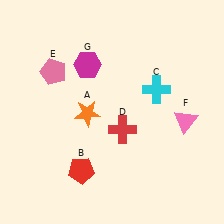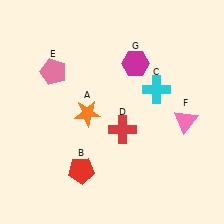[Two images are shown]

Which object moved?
The magenta hexagon (G) moved right.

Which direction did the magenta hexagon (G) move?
The magenta hexagon (G) moved right.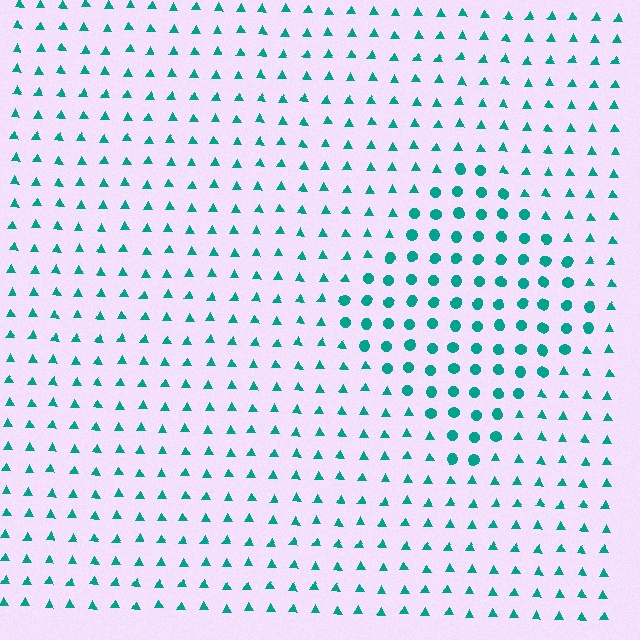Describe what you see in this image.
The image is filled with small teal elements arranged in a uniform grid. A diamond-shaped region contains circles, while the surrounding area contains triangles. The boundary is defined purely by the change in element shape.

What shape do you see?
I see a diamond.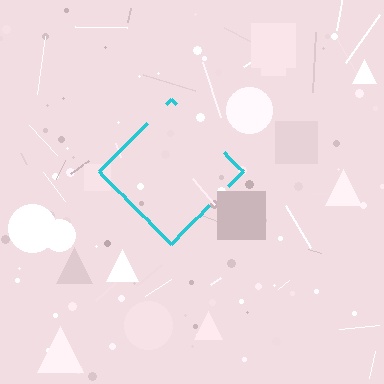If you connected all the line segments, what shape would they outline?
They would outline a diamond.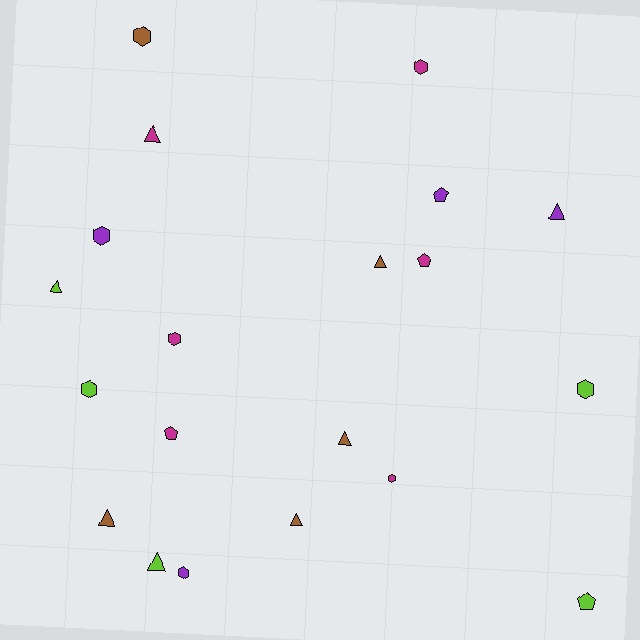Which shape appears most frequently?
Triangle, with 8 objects.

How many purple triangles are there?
There is 1 purple triangle.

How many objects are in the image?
There are 20 objects.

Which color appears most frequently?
Magenta, with 6 objects.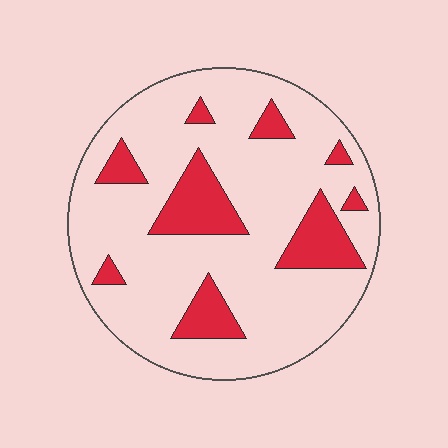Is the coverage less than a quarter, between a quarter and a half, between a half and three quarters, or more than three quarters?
Less than a quarter.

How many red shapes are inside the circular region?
9.